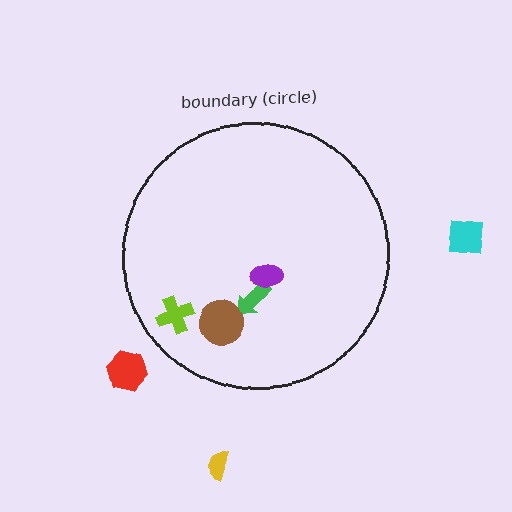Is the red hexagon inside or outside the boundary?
Outside.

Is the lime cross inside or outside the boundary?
Inside.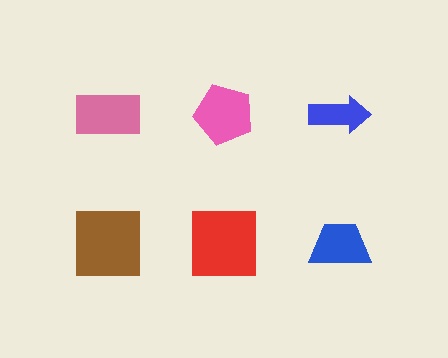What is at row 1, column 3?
A blue arrow.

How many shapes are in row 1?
3 shapes.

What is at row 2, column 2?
A red square.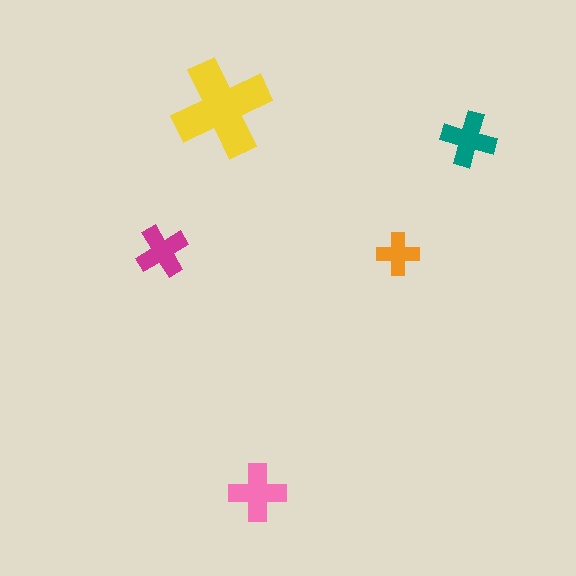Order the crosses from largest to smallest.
the yellow one, the pink one, the teal one, the magenta one, the orange one.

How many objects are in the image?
There are 5 objects in the image.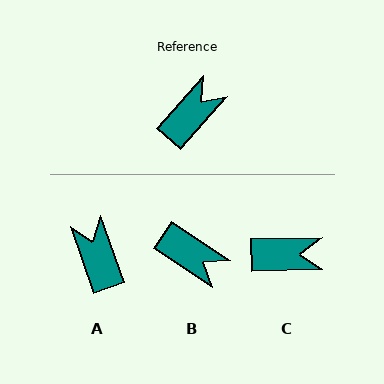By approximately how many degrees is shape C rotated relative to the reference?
Approximately 48 degrees clockwise.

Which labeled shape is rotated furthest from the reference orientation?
B, about 82 degrees away.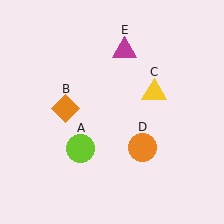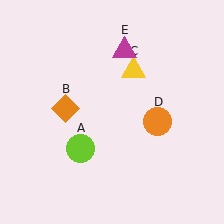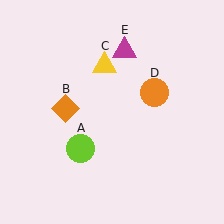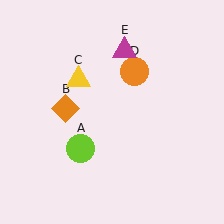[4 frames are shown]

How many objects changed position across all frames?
2 objects changed position: yellow triangle (object C), orange circle (object D).